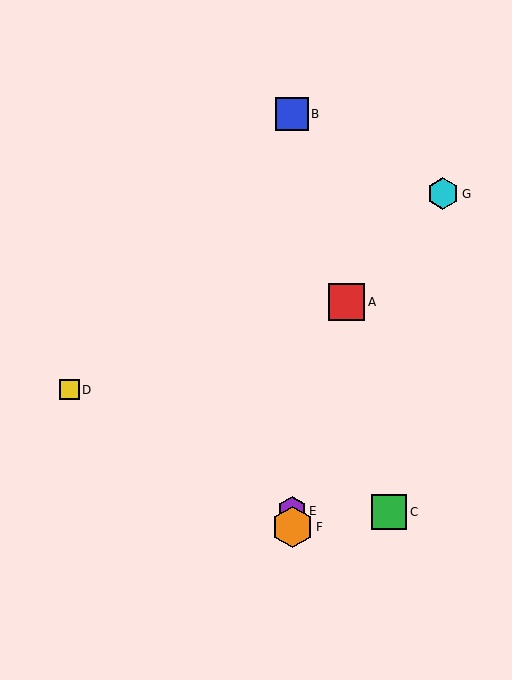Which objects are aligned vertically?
Objects B, E, F are aligned vertically.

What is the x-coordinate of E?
Object E is at x≈292.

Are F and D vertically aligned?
No, F is at x≈292 and D is at x≈69.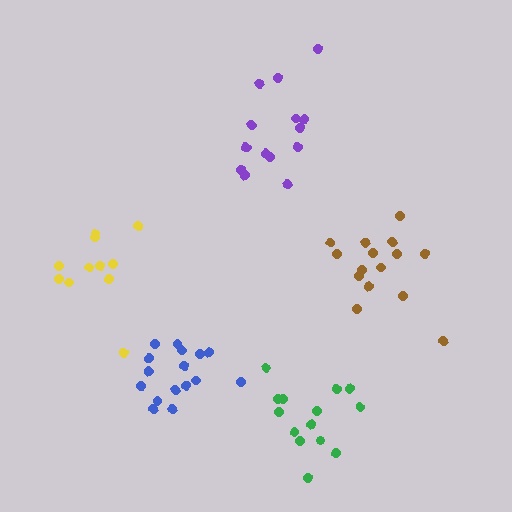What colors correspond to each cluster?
The clusters are colored: brown, green, purple, blue, yellow.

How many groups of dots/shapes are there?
There are 5 groups.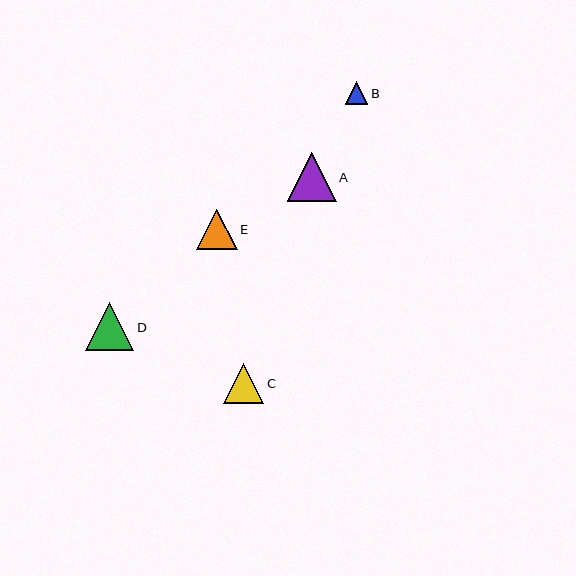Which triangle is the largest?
Triangle A is the largest with a size of approximately 49 pixels.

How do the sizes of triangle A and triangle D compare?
Triangle A and triangle D are approximately the same size.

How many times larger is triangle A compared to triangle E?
Triangle A is approximately 1.2 times the size of triangle E.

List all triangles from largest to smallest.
From largest to smallest: A, D, E, C, B.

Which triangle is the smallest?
Triangle B is the smallest with a size of approximately 23 pixels.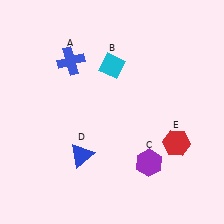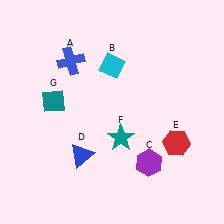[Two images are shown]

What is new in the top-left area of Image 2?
A teal diamond (G) was added in the top-left area of Image 2.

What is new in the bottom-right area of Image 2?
A teal star (F) was added in the bottom-right area of Image 2.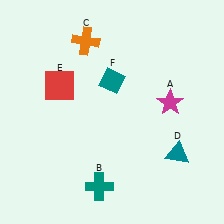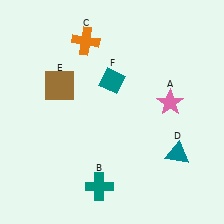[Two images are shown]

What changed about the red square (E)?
In Image 1, E is red. In Image 2, it changed to brown.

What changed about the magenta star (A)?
In Image 1, A is magenta. In Image 2, it changed to pink.